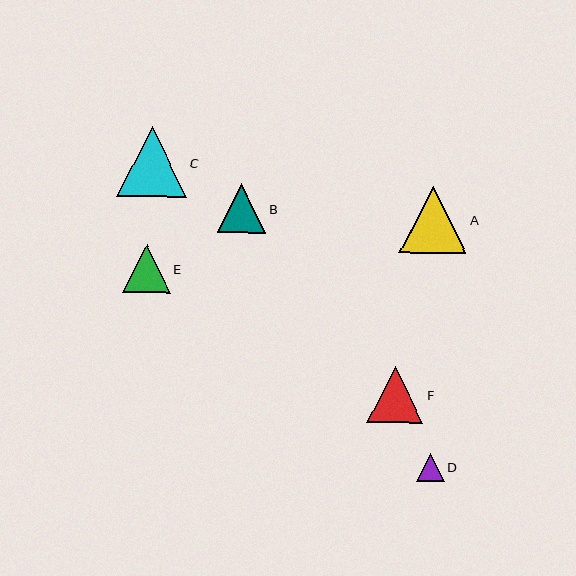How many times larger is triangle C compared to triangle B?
Triangle C is approximately 1.4 times the size of triangle B.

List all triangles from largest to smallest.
From largest to smallest: C, A, F, B, E, D.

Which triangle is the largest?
Triangle C is the largest with a size of approximately 69 pixels.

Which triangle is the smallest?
Triangle D is the smallest with a size of approximately 27 pixels.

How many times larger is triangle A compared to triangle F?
Triangle A is approximately 1.2 times the size of triangle F.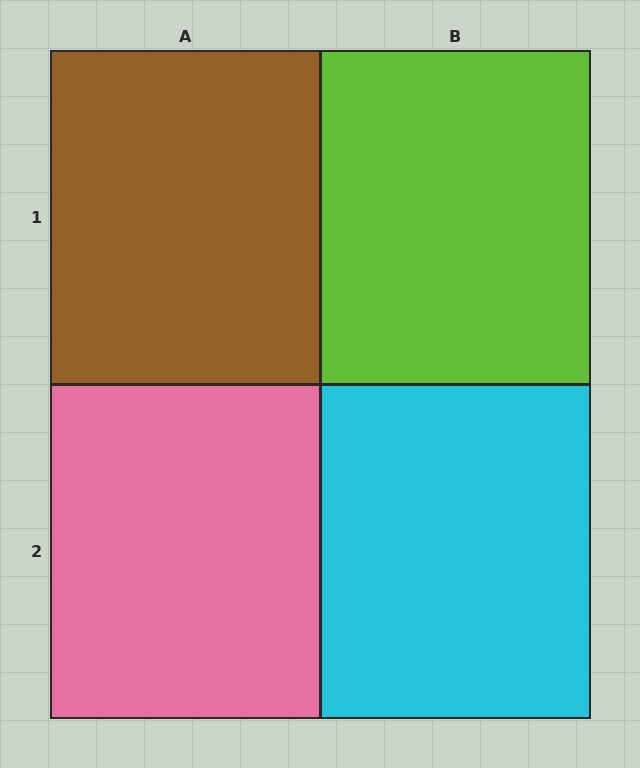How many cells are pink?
1 cell is pink.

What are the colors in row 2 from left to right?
Pink, cyan.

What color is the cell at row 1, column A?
Brown.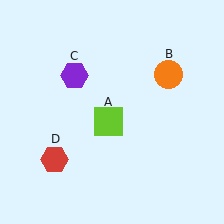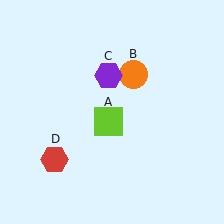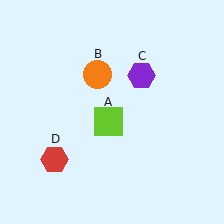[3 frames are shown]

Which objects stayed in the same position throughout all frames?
Lime square (object A) and red hexagon (object D) remained stationary.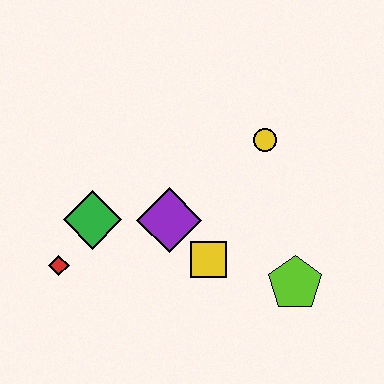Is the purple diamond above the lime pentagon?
Yes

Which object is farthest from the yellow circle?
The red diamond is farthest from the yellow circle.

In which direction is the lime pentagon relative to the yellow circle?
The lime pentagon is below the yellow circle.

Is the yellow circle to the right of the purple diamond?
Yes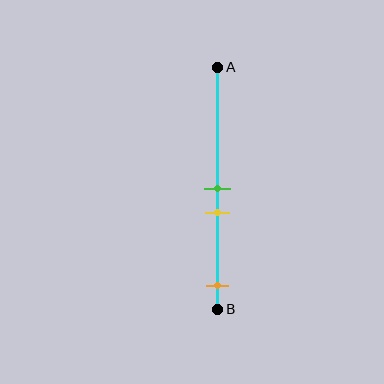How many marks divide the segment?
There are 3 marks dividing the segment.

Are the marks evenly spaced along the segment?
No, the marks are not evenly spaced.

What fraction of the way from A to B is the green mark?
The green mark is approximately 50% (0.5) of the way from A to B.